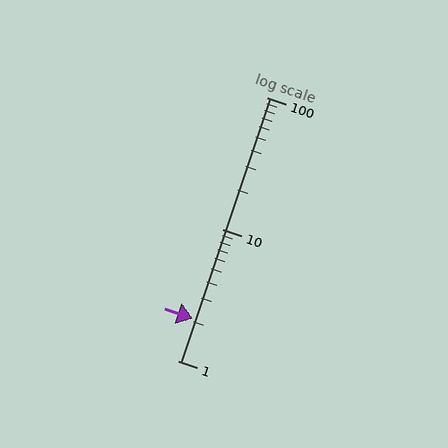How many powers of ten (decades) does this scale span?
The scale spans 2 decades, from 1 to 100.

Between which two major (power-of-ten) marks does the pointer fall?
The pointer is between 1 and 10.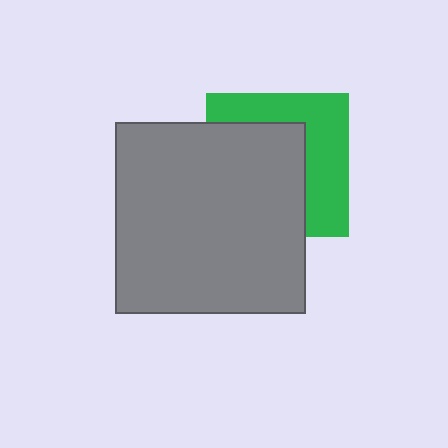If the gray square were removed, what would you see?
You would see the complete green square.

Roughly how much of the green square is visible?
A small part of it is visible (roughly 44%).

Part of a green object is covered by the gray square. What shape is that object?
It is a square.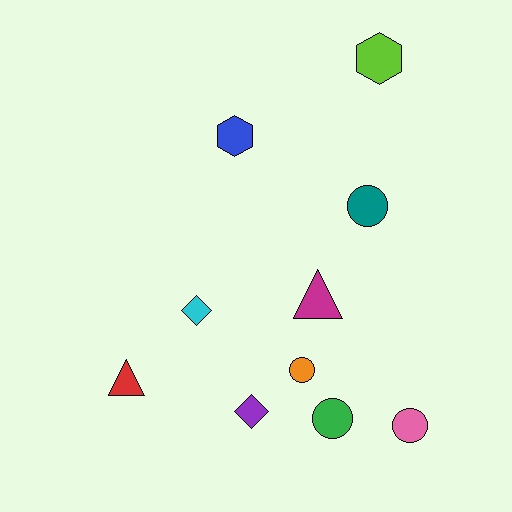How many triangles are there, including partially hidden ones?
There are 2 triangles.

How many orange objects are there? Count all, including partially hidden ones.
There is 1 orange object.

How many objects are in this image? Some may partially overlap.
There are 10 objects.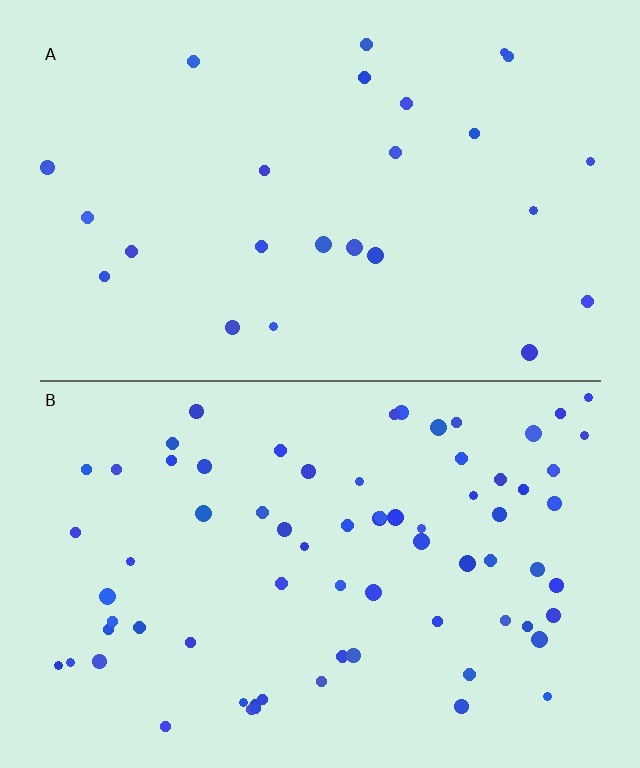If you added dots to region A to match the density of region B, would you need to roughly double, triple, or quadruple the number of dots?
Approximately triple.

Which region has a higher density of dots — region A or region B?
B (the bottom).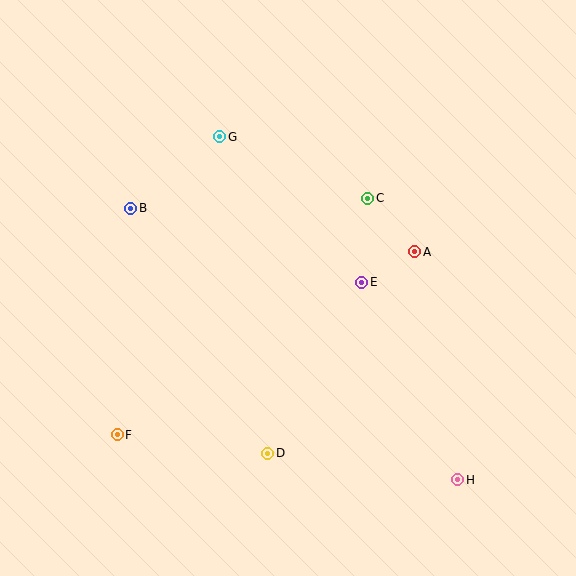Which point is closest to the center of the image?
Point E at (362, 282) is closest to the center.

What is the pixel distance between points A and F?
The distance between A and F is 349 pixels.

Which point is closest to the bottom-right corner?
Point H is closest to the bottom-right corner.